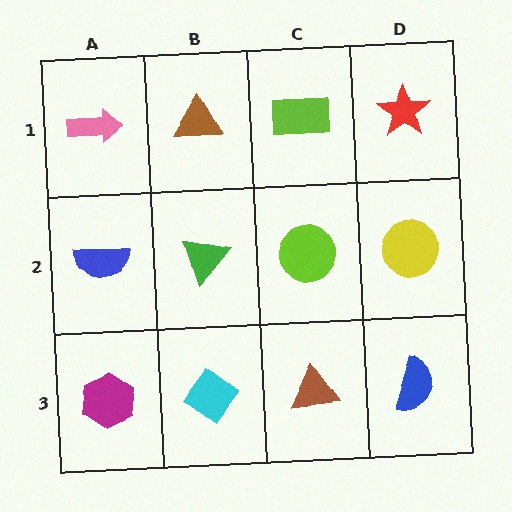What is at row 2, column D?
A yellow circle.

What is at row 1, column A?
A pink arrow.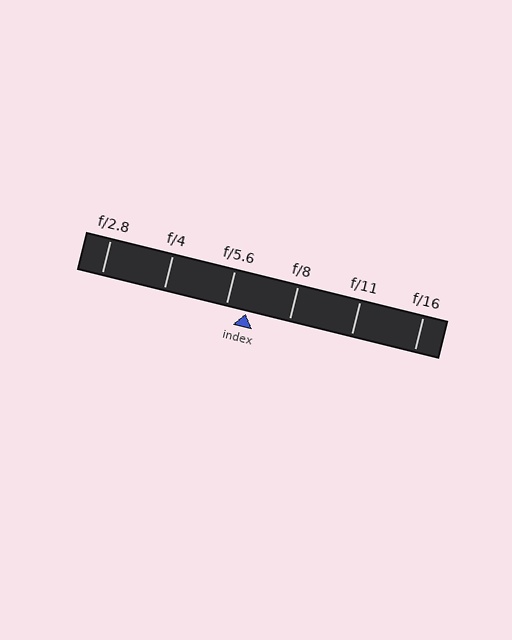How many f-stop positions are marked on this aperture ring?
There are 6 f-stop positions marked.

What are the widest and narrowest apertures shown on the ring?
The widest aperture shown is f/2.8 and the narrowest is f/16.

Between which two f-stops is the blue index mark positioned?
The index mark is between f/5.6 and f/8.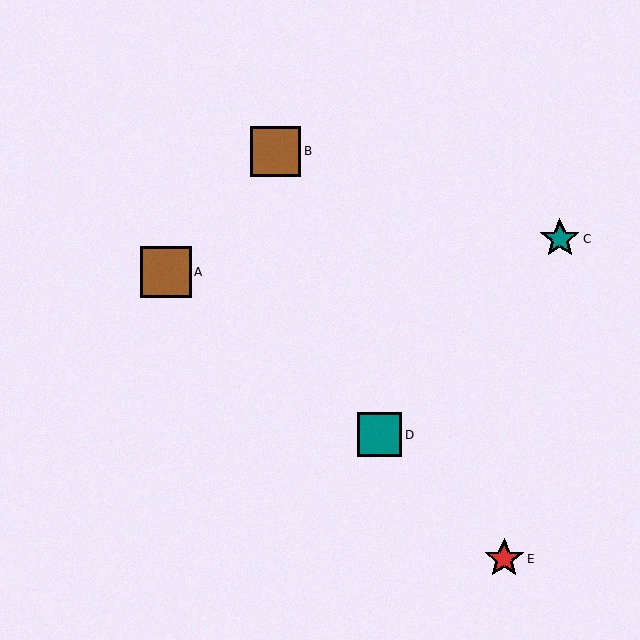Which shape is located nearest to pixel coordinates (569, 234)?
The teal star (labeled C) at (560, 239) is nearest to that location.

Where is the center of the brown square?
The center of the brown square is at (166, 272).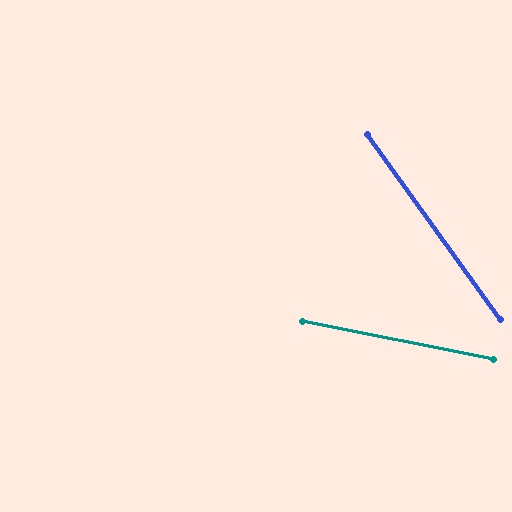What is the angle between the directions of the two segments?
Approximately 43 degrees.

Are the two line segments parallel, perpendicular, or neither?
Neither parallel nor perpendicular — they differ by about 43°.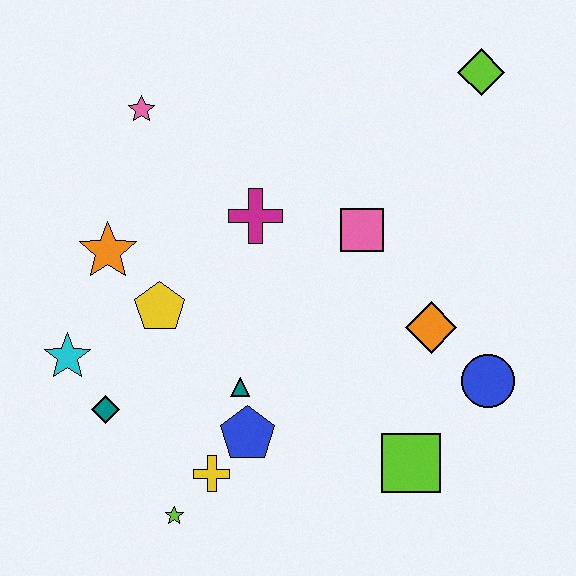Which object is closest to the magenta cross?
The pink square is closest to the magenta cross.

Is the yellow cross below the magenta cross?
Yes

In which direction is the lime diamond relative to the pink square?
The lime diamond is above the pink square.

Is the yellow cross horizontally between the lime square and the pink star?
Yes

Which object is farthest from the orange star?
The lime diamond is farthest from the orange star.